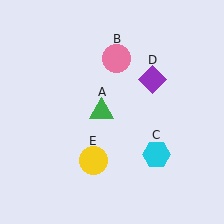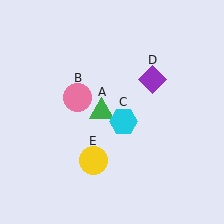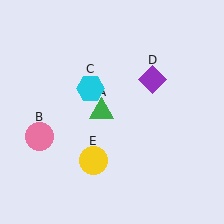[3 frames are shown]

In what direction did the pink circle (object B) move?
The pink circle (object B) moved down and to the left.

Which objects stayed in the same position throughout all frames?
Green triangle (object A) and purple diamond (object D) and yellow circle (object E) remained stationary.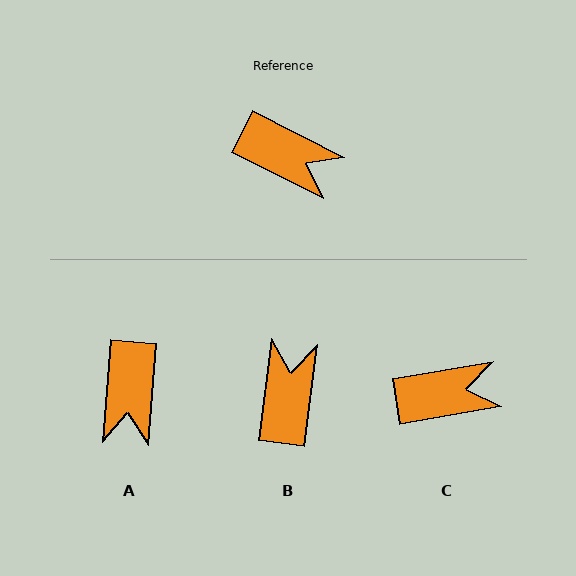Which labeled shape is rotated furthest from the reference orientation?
B, about 109 degrees away.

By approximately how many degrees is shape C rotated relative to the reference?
Approximately 37 degrees counter-clockwise.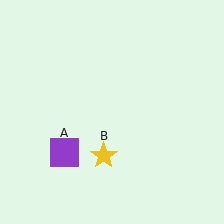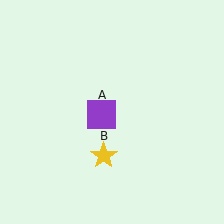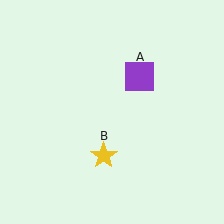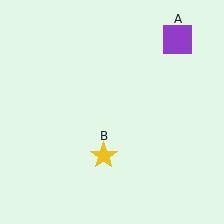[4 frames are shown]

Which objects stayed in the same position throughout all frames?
Yellow star (object B) remained stationary.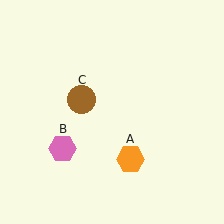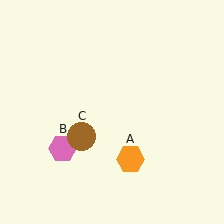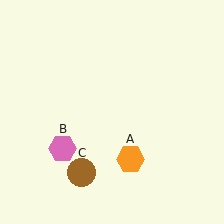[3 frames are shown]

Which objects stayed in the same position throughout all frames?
Orange hexagon (object A) and pink hexagon (object B) remained stationary.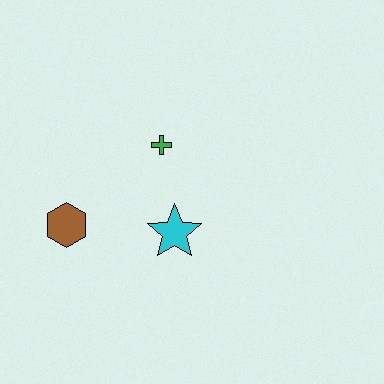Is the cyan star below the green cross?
Yes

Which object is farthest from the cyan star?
The brown hexagon is farthest from the cyan star.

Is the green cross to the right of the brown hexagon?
Yes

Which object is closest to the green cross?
The cyan star is closest to the green cross.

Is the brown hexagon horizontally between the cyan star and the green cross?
No